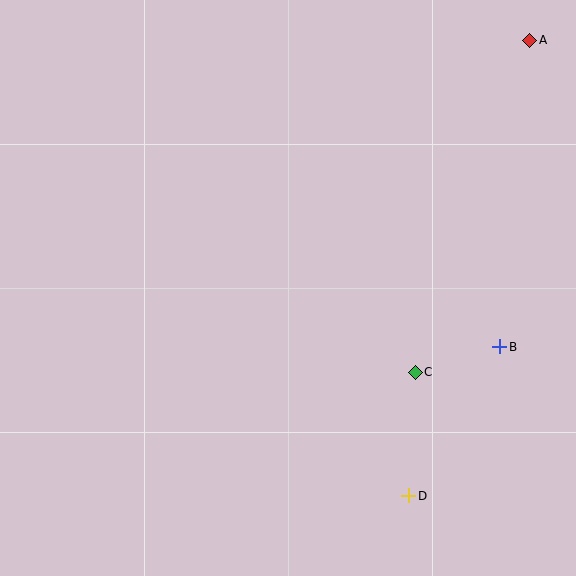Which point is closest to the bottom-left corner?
Point D is closest to the bottom-left corner.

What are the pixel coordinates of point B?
Point B is at (500, 347).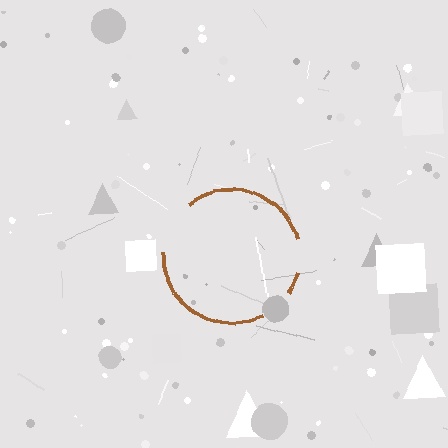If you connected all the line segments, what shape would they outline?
They would outline a circle.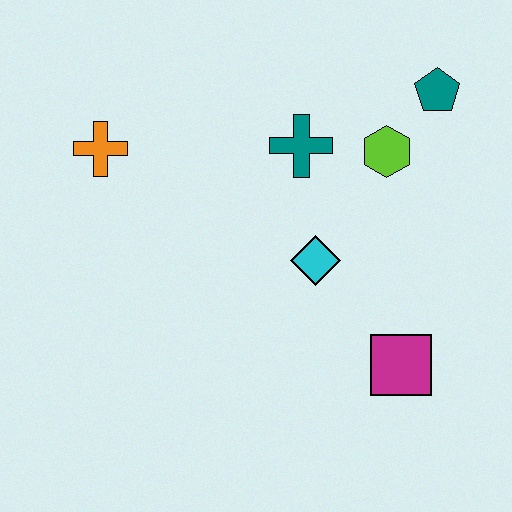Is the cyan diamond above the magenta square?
Yes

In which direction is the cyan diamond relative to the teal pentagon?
The cyan diamond is below the teal pentagon.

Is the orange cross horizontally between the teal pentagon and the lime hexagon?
No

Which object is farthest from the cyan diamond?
The orange cross is farthest from the cyan diamond.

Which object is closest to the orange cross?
The teal cross is closest to the orange cross.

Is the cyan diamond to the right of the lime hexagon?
No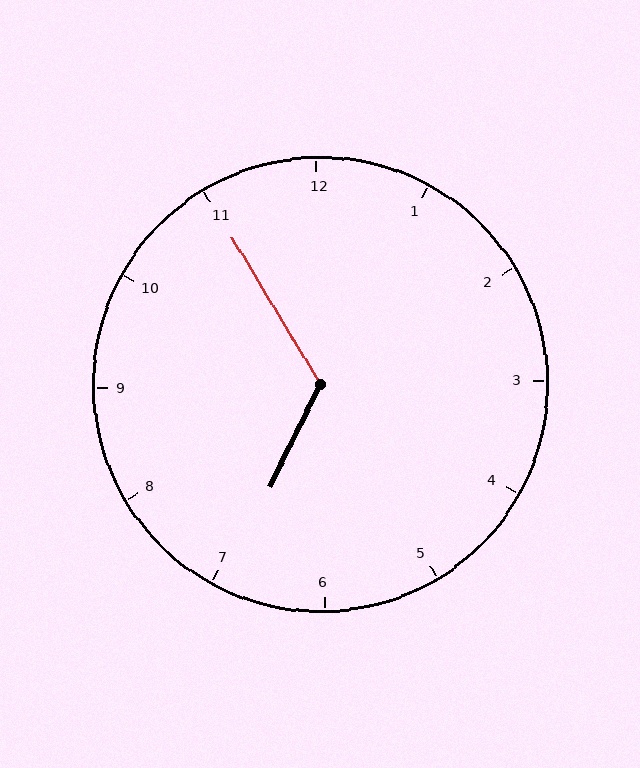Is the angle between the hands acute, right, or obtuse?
It is obtuse.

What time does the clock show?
6:55.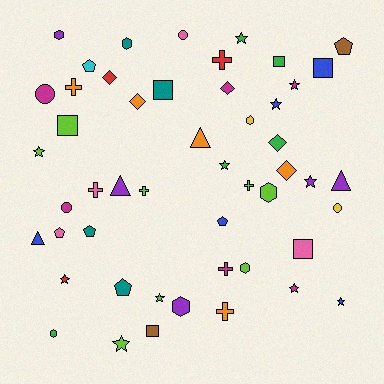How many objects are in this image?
There are 50 objects.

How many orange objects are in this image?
There are 5 orange objects.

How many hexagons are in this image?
There are 7 hexagons.